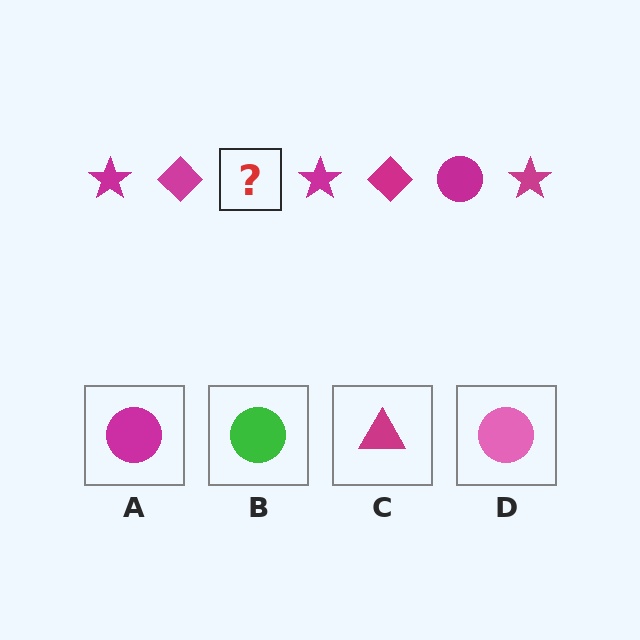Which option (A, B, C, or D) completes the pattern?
A.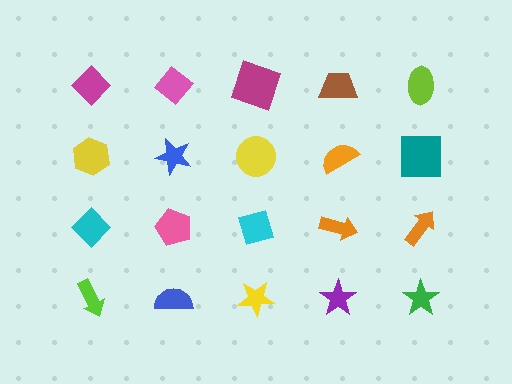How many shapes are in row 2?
5 shapes.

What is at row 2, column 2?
A blue star.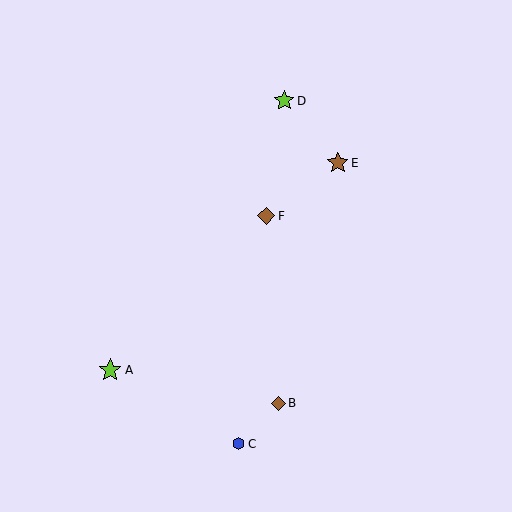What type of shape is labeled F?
Shape F is a brown diamond.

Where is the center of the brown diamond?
The center of the brown diamond is at (266, 216).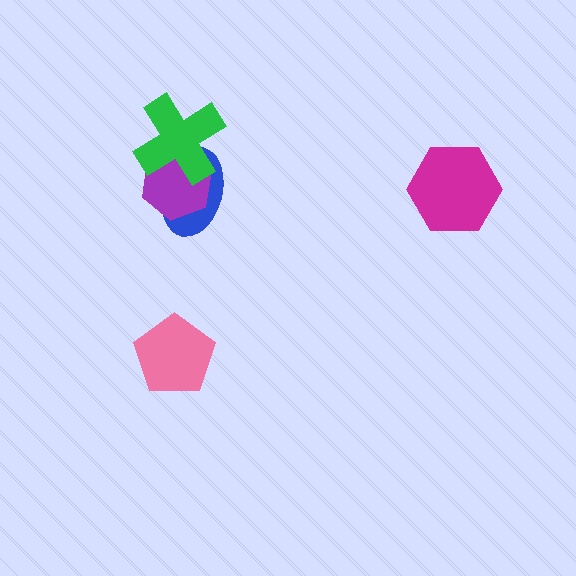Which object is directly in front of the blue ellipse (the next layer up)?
The purple hexagon is directly in front of the blue ellipse.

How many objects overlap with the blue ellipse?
2 objects overlap with the blue ellipse.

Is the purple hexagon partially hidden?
Yes, it is partially covered by another shape.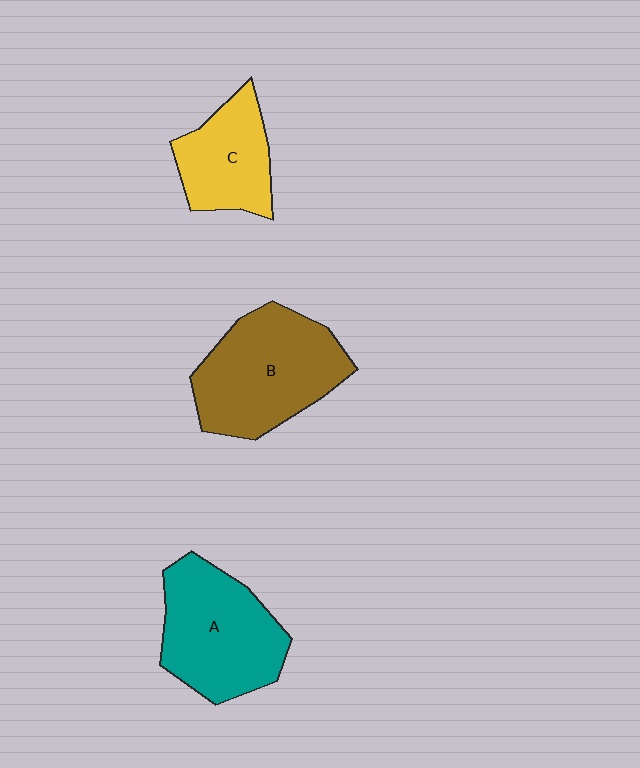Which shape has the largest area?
Shape B (brown).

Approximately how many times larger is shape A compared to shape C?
Approximately 1.5 times.